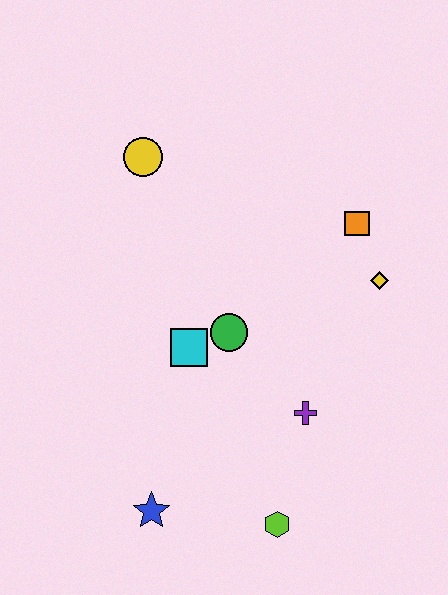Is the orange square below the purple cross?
No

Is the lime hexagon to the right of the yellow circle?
Yes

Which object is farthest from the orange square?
The blue star is farthest from the orange square.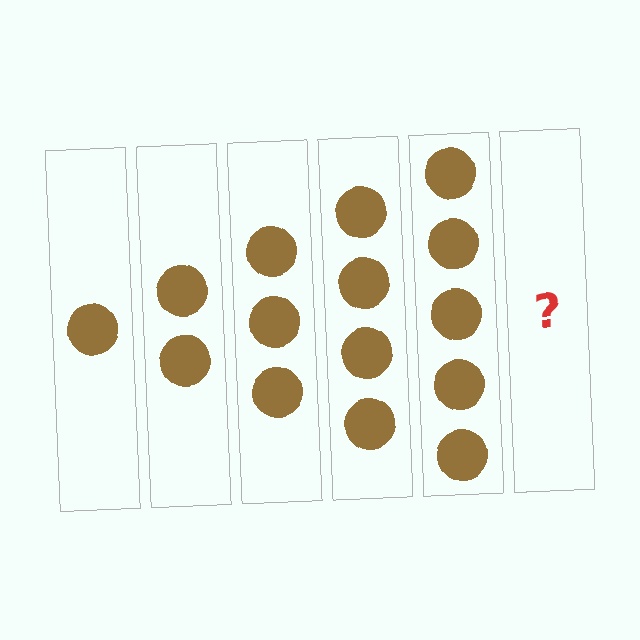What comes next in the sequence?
The next element should be 6 circles.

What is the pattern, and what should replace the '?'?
The pattern is that each step adds one more circle. The '?' should be 6 circles.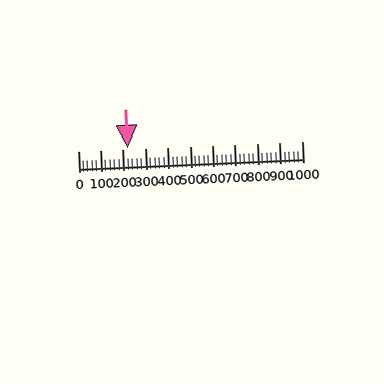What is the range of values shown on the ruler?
The ruler shows values from 0 to 1000.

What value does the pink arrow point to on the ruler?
The pink arrow points to approximately 222.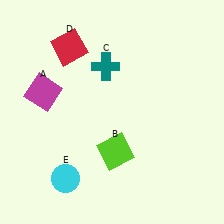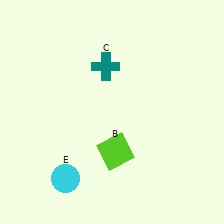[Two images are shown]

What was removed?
The magenta square (A), the red square (D) were removed in Image 2.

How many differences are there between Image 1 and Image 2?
There are 2 differences between the two images.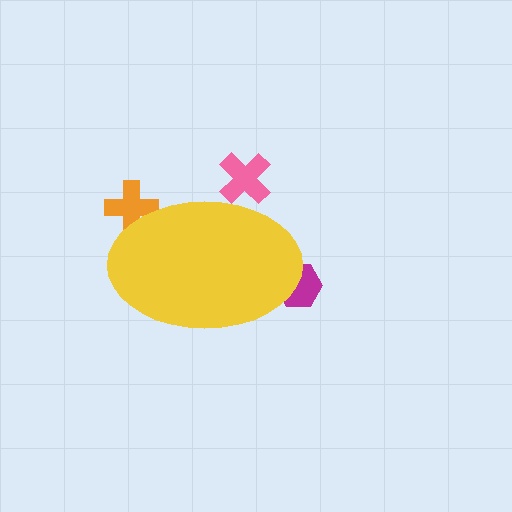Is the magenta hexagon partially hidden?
Yes, the magenta hexagon is partially hidden behind the yellow ellipse.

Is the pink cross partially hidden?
Yes, the pink cross is partially hidden behind the yellow ellipse.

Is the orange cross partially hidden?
Yes, the orange cross is partially hidden behind the yellow ellipse.